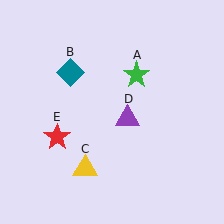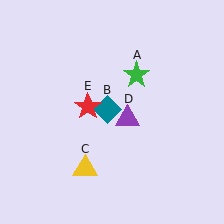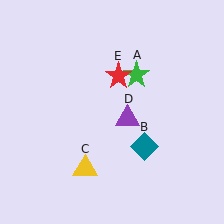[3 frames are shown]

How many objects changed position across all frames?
2 objects changed position: teal diamond (object B), red star (object E).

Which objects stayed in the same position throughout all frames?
Green star (object A) and yellow triangle (object C) and purple triangle (object D) remained stationary.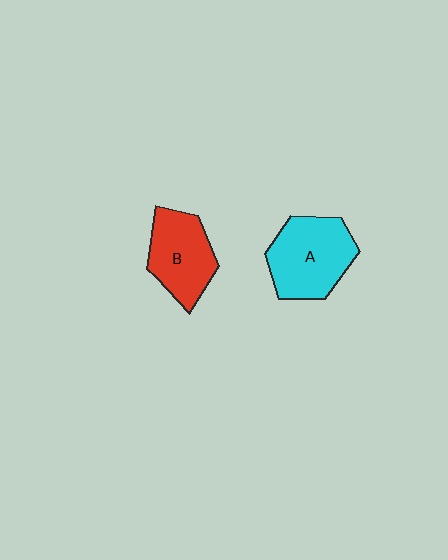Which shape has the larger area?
Shape A (cyan).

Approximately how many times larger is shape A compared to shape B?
Approximately 1.2 times.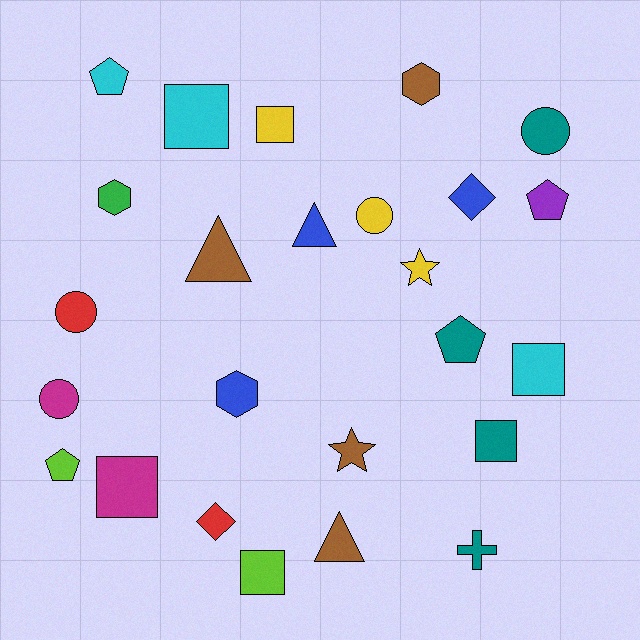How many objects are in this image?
There are 25 objects.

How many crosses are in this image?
There is 1 cross.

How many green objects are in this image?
There is 1 green object.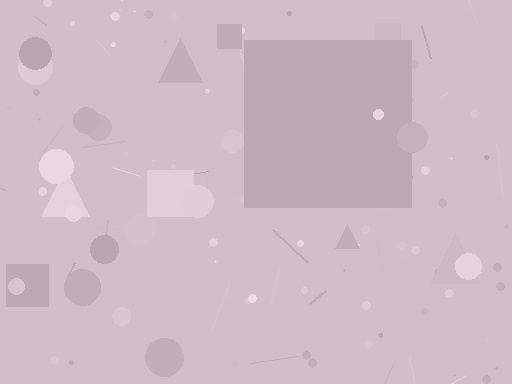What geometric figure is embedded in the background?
A square is embedded in the background.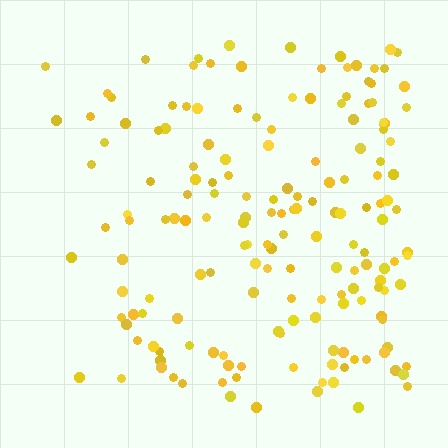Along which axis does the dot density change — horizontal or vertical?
Horizontal.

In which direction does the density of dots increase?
From left to right, with the right side densest.